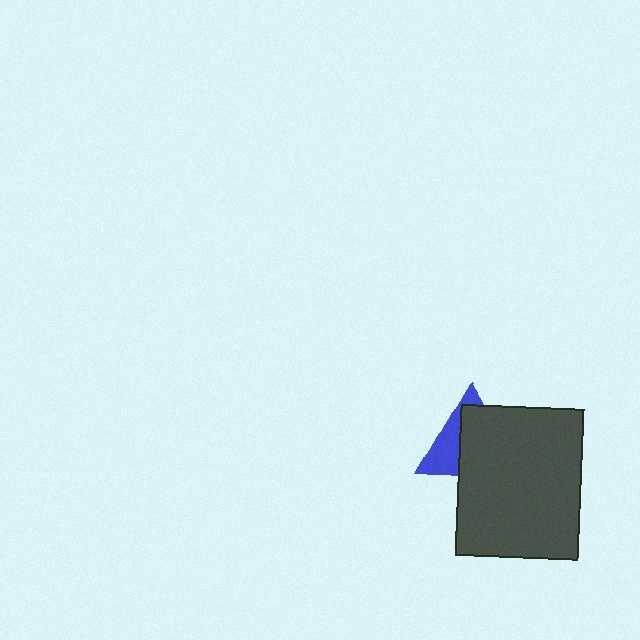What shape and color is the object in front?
The object in front is a dark gray rectangle.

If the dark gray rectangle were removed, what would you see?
You would see the complete blue triangle.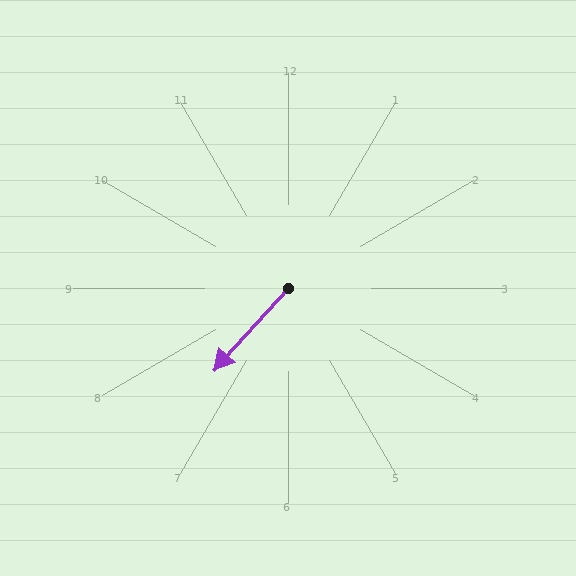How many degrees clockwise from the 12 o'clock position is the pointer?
Approximately 222 degrees.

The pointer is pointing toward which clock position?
Roughly 7 o'clock.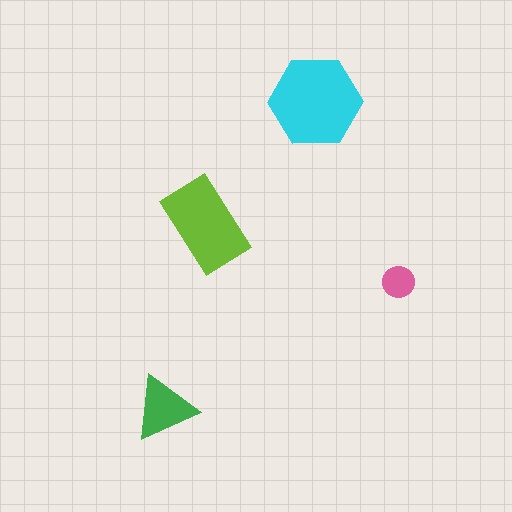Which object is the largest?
The cyan hexagon.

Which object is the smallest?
The pink circle.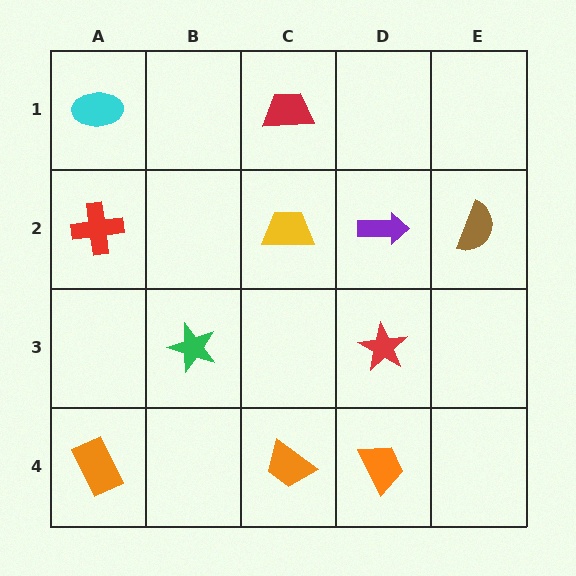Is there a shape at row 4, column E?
No, that cell is empty.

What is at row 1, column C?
A red trapezoid.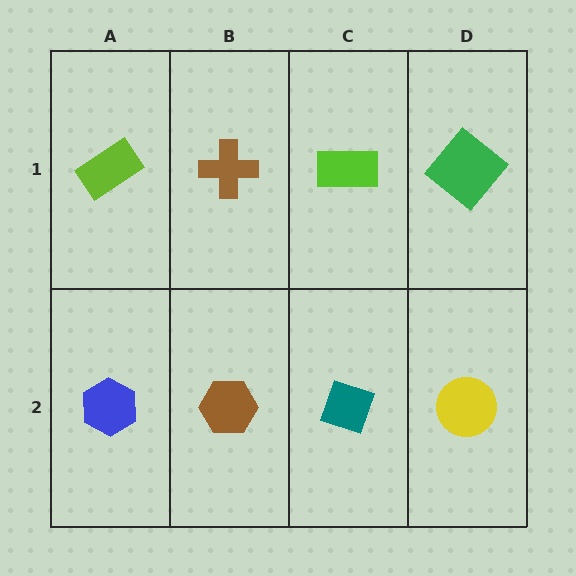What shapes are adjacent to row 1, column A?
A blue hexagon (row 2, column A), a brown cross (row 1, column B).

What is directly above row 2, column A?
A lime rectangle.